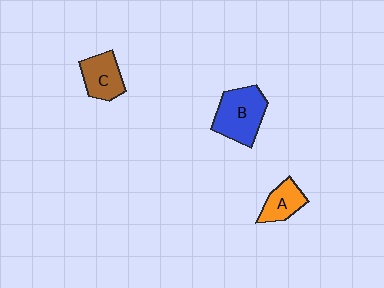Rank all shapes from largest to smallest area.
From largest to smallest: B (blue), C (brown), A (orange).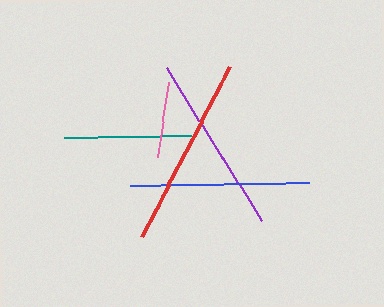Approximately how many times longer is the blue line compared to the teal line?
The blue line is approximately 1.4 times the length of the teal line.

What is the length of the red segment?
The red segment is approximately 191 pixels long.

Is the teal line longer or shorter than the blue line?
The blue line is longer than the teal line.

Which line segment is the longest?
The red line is the longest at approximately 191 pixels.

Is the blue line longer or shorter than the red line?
The red line is longer than the blue line.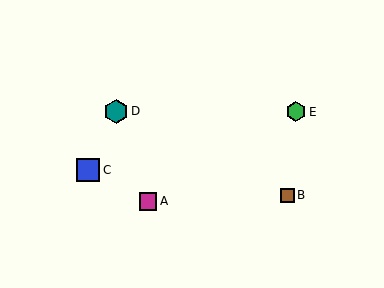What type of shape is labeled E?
Shape E is a green hexagon.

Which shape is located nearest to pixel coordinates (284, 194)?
The brown square (labeled B) at (288, 195) is nearest to that location.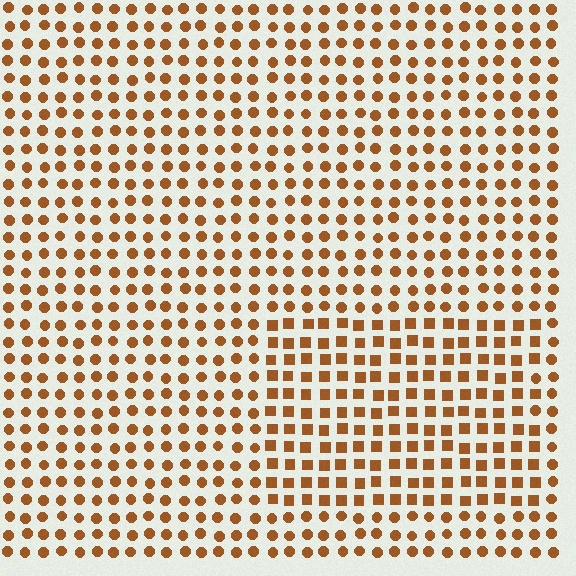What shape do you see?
I see a rectangle.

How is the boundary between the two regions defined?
The boundary is defined by a change in element shape: squares inside vs. circles outside. All elements share the same color and spacing.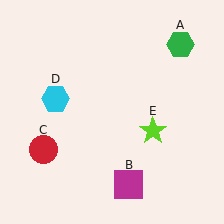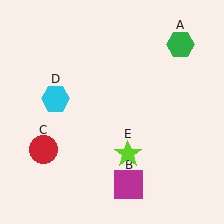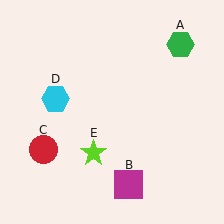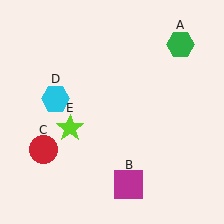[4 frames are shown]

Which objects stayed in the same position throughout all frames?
Green hexagon (object A) and magenta square (object B) and red circle (object C) and cyan hexagon (object D) remained stationary.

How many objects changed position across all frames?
1 object changed position: lime star (object E).